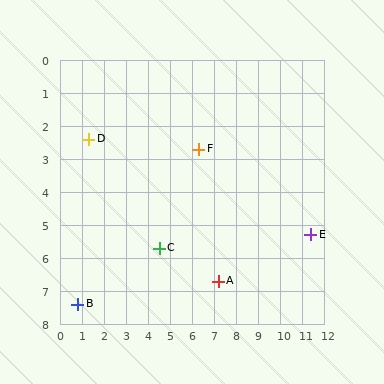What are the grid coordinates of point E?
Point E is at approximately (11.4, 5.3).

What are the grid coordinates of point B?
Point B is at approximately (0.8, 7.4).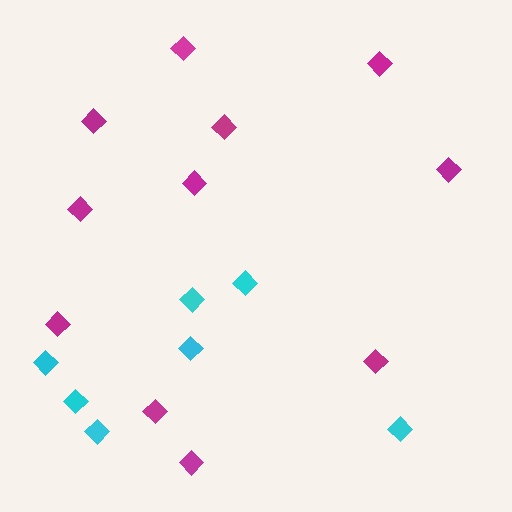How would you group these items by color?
There are 2 groups: one group of magenta diamonds (11) and one group of cyan diamonds (7).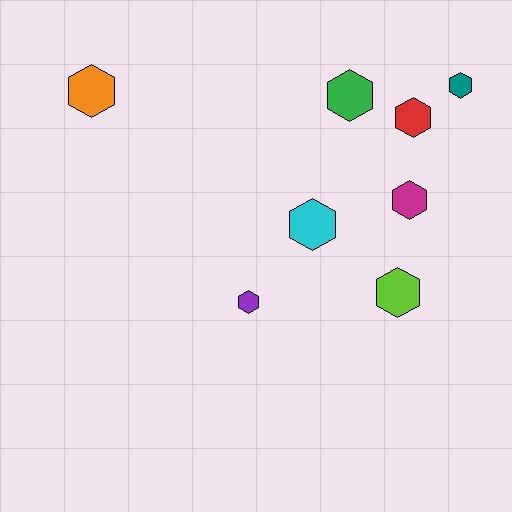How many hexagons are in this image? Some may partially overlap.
There are 8 hexagons.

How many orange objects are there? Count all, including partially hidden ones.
There is 1 orange object.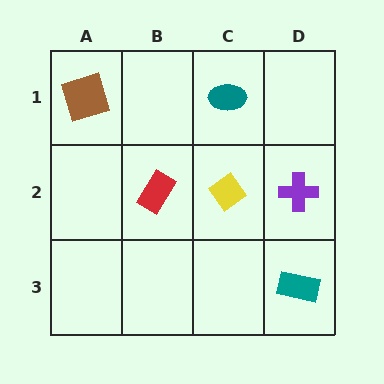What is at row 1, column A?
A brown square.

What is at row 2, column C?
A yellow diamond.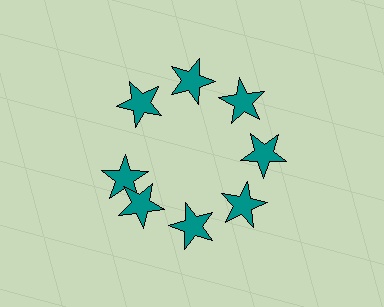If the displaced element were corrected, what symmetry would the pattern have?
It would have 8-fold rotational symmetry — the pattern would map onto itself every 45 degrees.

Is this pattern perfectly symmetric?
No. The 8 teal stars are arranged in a ring, but one element near the 9 o'clock position is rotated out of alignment along the ring, breaking the 8-fold rotational symmetry.